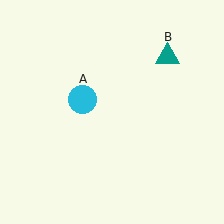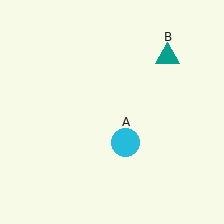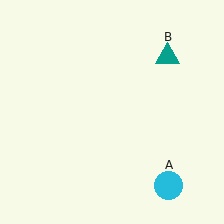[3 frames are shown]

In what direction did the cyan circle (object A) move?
The cyan circle (object A) moved down and to the right.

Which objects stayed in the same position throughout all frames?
Teal triangle (object B) remained stationary.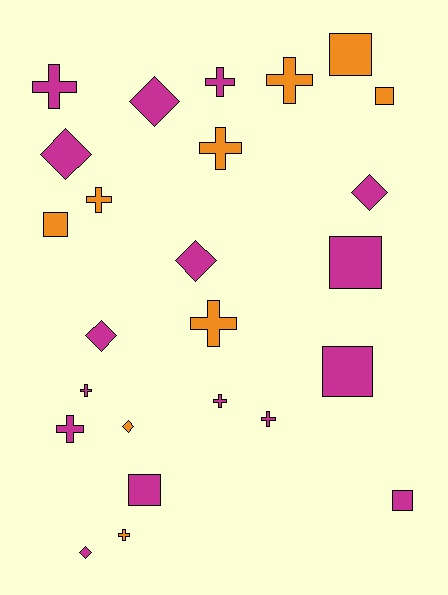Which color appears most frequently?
Magenta, with 16 objects.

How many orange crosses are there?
There are 5 orange crosses.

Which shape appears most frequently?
Cross, with 11 objects.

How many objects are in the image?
There are 25 objects.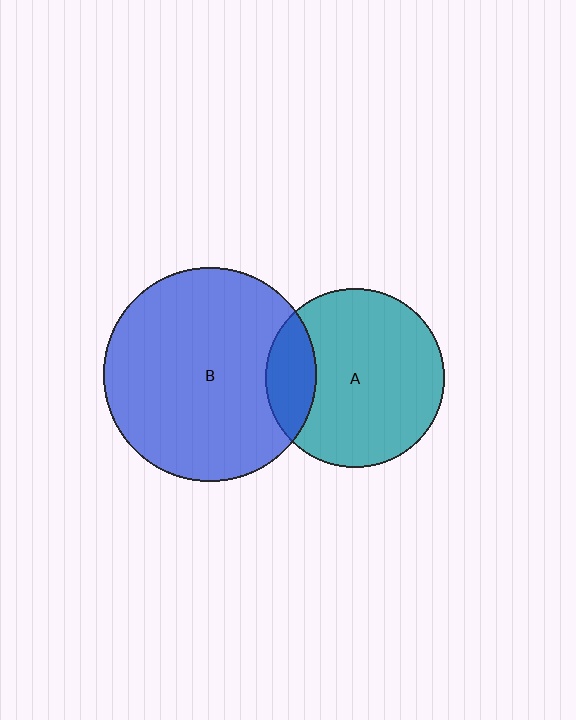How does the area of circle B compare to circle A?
Approximately 1.4 times.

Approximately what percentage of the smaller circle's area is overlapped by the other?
Approximately 20%.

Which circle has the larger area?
Circle B (blue).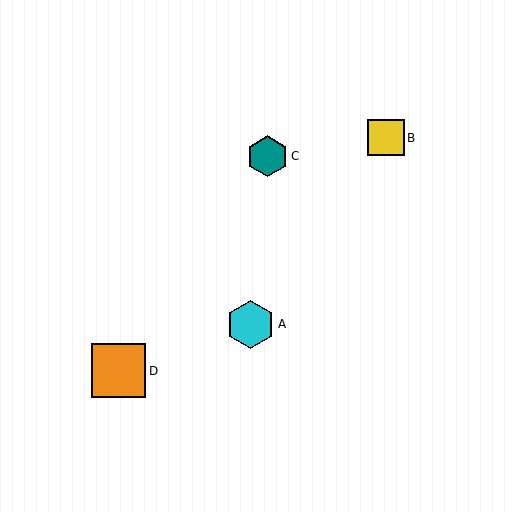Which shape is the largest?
The orange square (labeled D) is the largest.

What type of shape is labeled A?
Shape A is a cyan hexagon.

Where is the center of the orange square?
The center of the orange square is at (118, 371).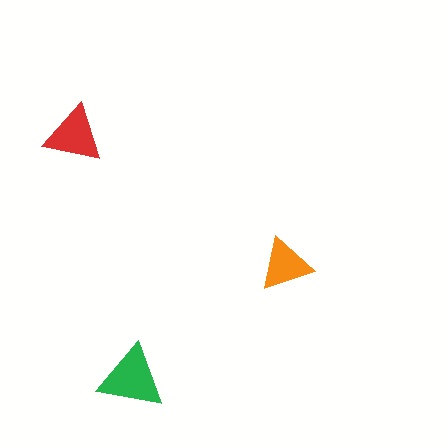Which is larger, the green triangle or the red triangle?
The green one.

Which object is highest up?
The red triangle is topmost.